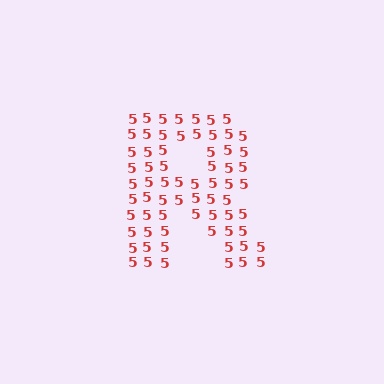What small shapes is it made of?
It is made of small digit 5's.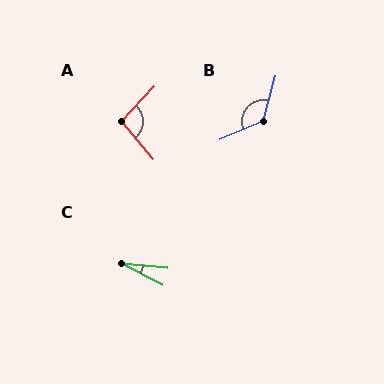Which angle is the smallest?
C, at approximately 22 degrees.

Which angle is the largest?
B, at approximately 129 degrees.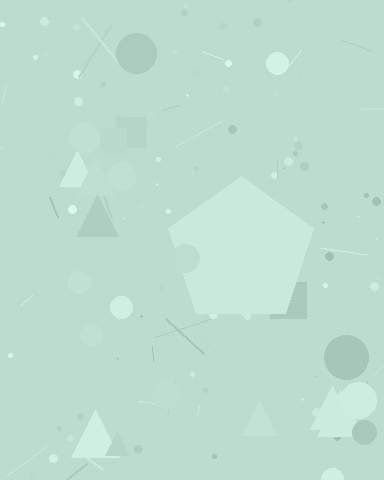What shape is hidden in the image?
A pentagon is hidden in the image.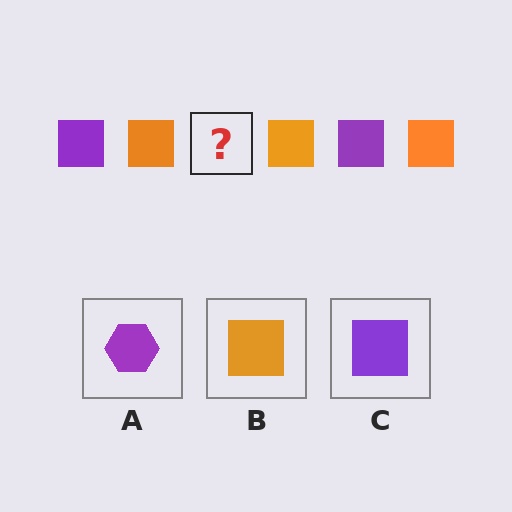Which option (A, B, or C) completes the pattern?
C.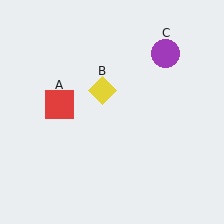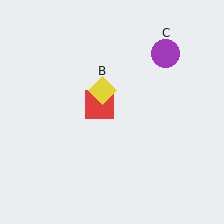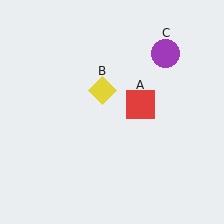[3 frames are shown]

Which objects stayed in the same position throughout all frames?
Yellow diamond (object B) and purple circle (object C) remained stationary.